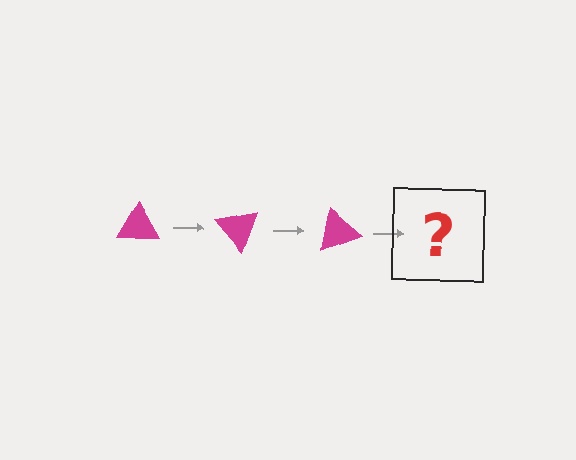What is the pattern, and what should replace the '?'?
The pattern is that the triangle rotates 50 degrees each step. The '?' should be a magenta triangle rotated 150 degrees.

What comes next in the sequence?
The next element should be a magenta triangle rotated 150 degrees.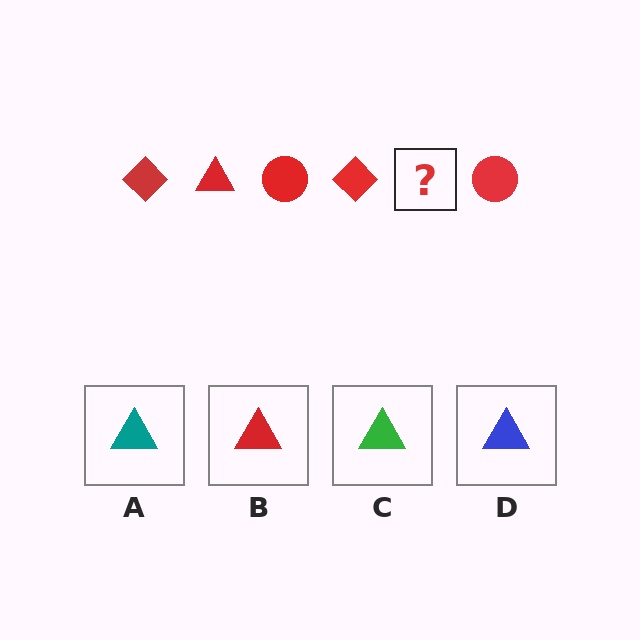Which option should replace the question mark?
Option B.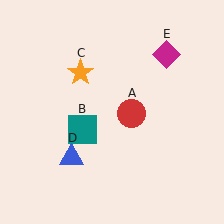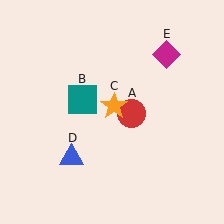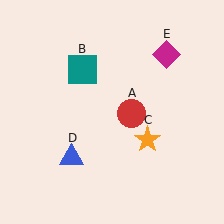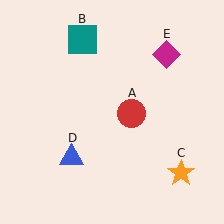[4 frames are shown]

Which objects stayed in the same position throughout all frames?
Red circle (object A) and blue triangle (object D) and magenta diamond (object E) remained stationary.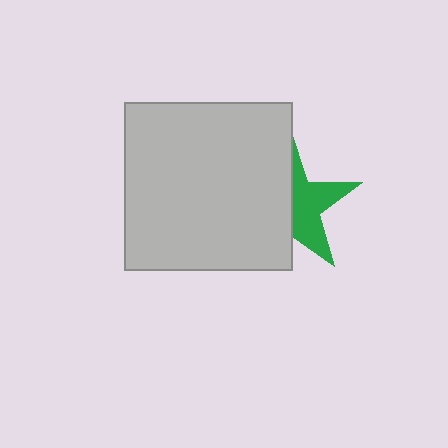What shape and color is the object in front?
The object in front is a light gray square.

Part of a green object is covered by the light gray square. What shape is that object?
It is a star.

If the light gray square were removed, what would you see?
You would see the complete green star.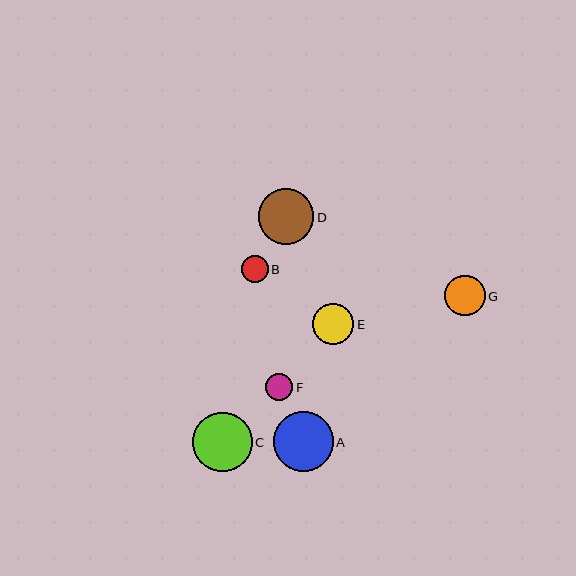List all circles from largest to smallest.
From largest to smallest: A, C, D, E, G, F, B.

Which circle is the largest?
Circle A is the largest with a size of approximately 60 pixels.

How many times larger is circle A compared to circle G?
Circle A is approximately 1.5 times the size of circle G.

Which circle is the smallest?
Circle B is the smallest with a size of approximately 27 pixels.